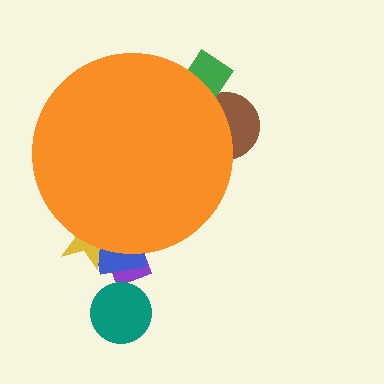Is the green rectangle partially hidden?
Yes, the green rectangle is partially hidden behind the orange circle.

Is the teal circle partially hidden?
No, the teal circle is fully visible.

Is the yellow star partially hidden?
Yes, the yellow star is partially hidden behind the orange circle.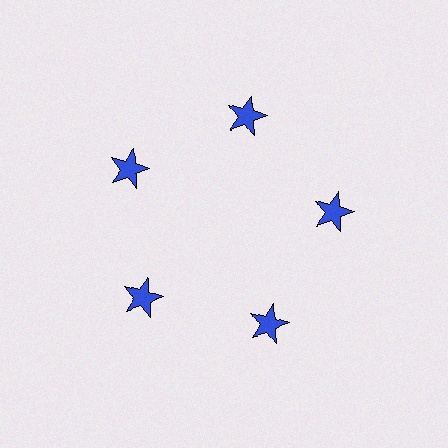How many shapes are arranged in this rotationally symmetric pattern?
There are 5 shapes, arranged in 5 groups of 1.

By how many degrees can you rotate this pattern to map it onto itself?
The pattern maps onto itself every 72 degrees of rotation.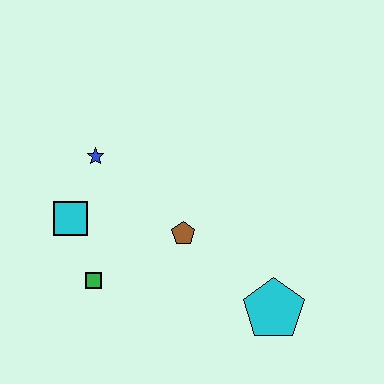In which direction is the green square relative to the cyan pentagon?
The green square is to the left of the cyan pentagon.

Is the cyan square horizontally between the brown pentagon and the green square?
No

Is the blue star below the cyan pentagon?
No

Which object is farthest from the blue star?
The cyan pentagon is farthest from the blue star.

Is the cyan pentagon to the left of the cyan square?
No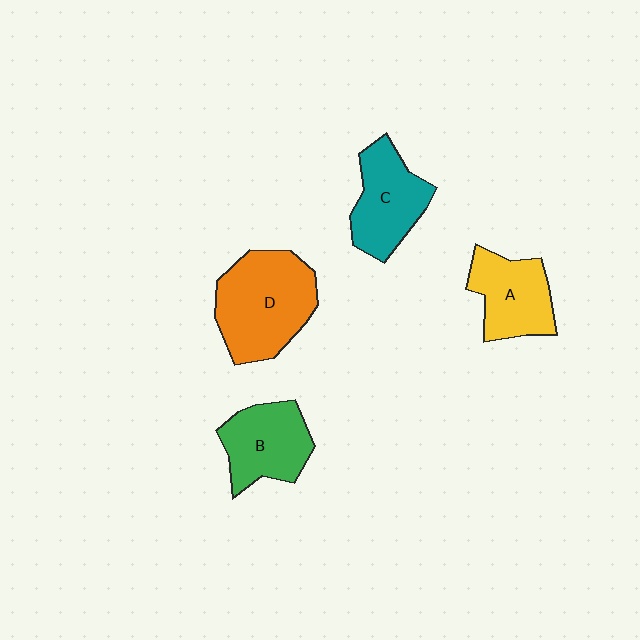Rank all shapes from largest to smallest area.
From largest to smallest: D (orange), C (teal), B (green), A (yellow).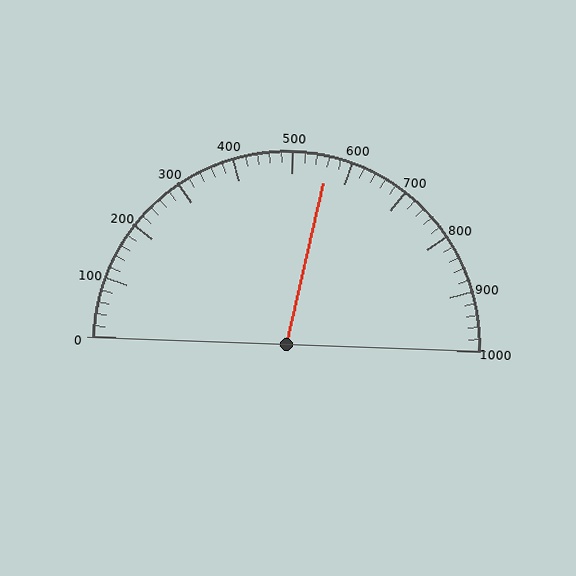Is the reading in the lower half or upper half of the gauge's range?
The reading is in the upper half of the range (0 to 1000).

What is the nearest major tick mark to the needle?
The nearest major tick mark is 600.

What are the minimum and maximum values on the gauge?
The gauge ranges from 0 to 1000.